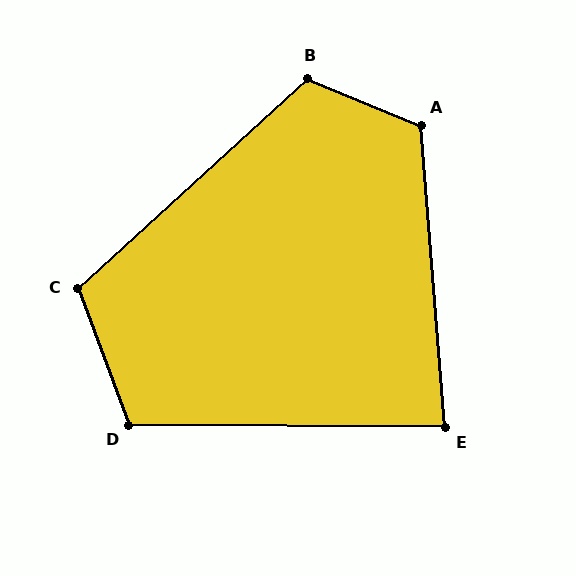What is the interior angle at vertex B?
Approximately 115 degrees (obtuse).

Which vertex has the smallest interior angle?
E, at approximately 85 degrees.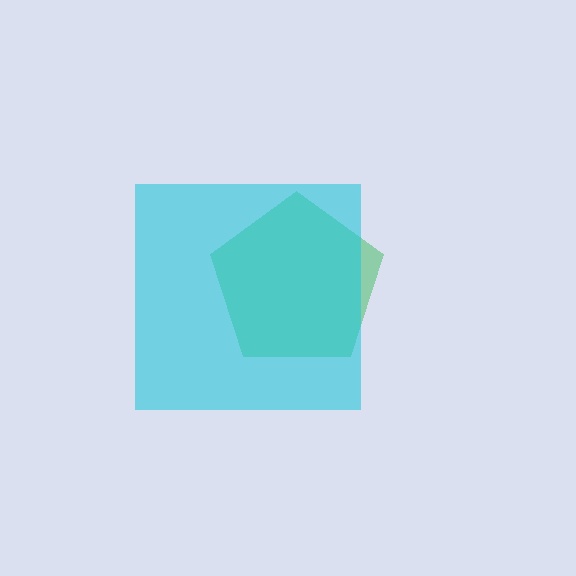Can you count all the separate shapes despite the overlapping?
Yes, there are 2 separate shapes.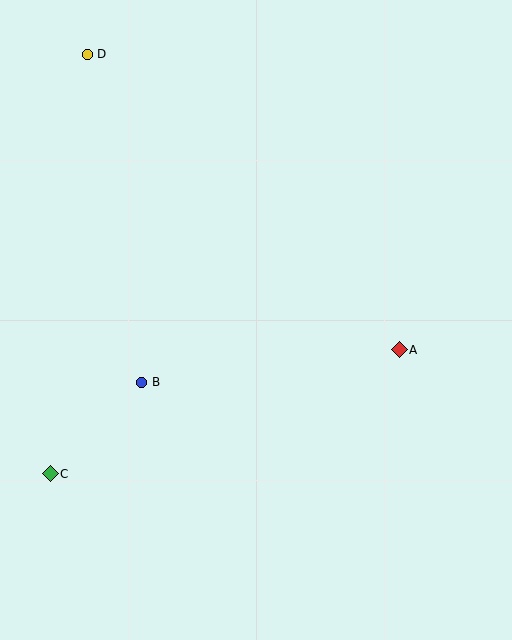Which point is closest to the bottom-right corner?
Point A is closest to the bottom-right corner.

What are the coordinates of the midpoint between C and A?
The midpoint between C and A is at (225, 412).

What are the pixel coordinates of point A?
Point A is at (399, 350).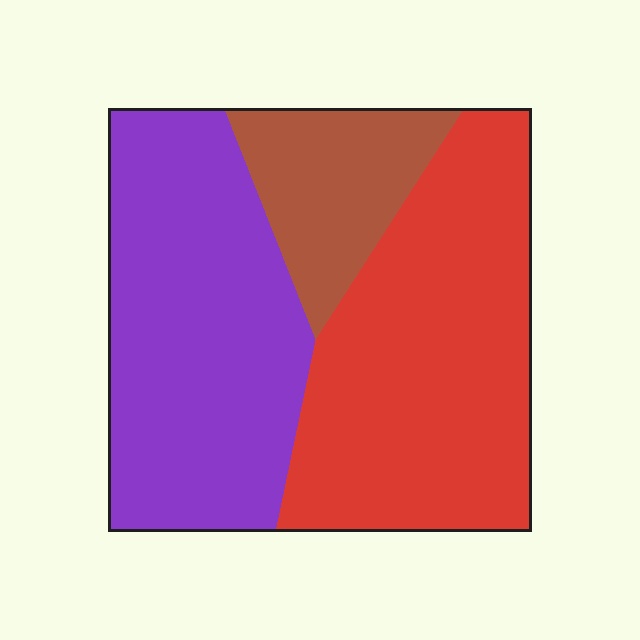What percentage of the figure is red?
Red takes up about two fifths (2/5) of the figure.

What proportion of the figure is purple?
Purple covers 41% of the figure.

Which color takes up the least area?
Brown, at roughly 15%.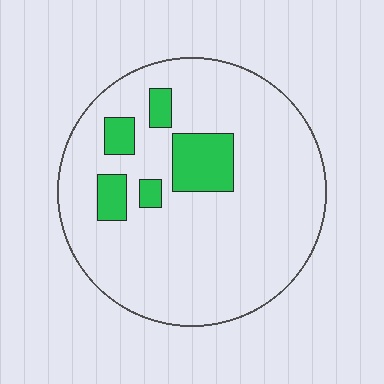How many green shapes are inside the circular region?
5.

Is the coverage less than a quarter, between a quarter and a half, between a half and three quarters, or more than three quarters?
Less than a quarter.